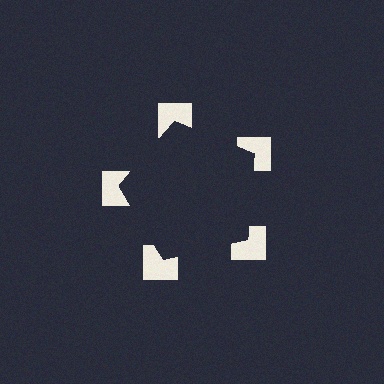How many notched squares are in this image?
There are 5 — one at each vertex of the illusory pentagon.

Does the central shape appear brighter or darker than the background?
It typically appears slightly darker than the background, even though no actual brightness change is drawn.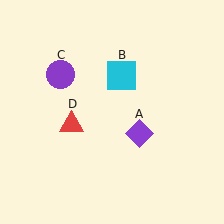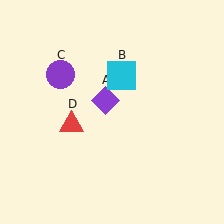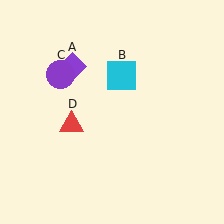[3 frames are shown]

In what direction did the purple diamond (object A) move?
The purple diamond (object A) moved up and to the left.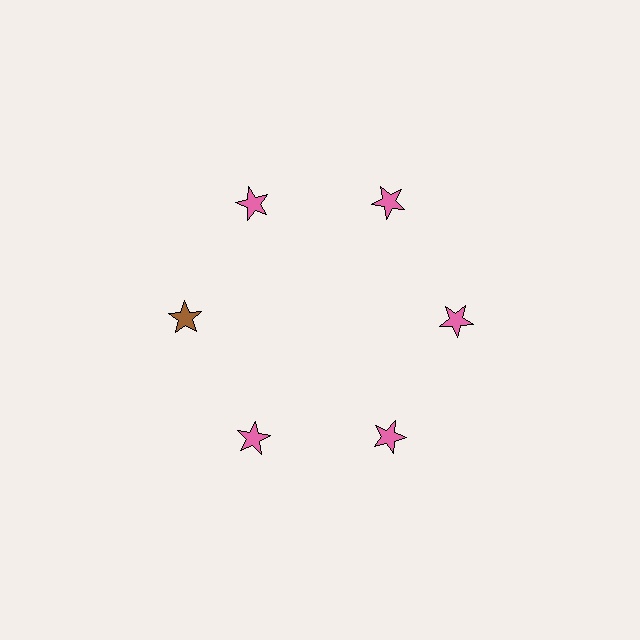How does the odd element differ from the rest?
It has a different color: brown instead of pink.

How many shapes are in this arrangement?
There are 6 shapes arranged in a ring pattern.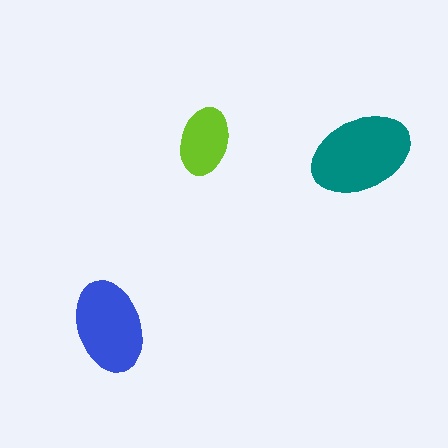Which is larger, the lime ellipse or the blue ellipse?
The blue one.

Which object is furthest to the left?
The blue ellipse is leftmost.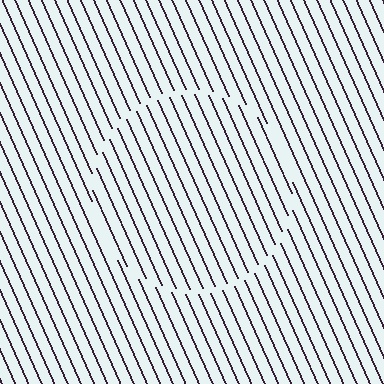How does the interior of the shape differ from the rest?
The interior of the shape contains the same grating, shifted by half a period — the contour is defined by the phase discontinuity where line-ends from the inner and outer gratings abut.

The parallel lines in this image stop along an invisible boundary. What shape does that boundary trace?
An illusory circle. The interior of the shape contains the same grating, shifted by half a period — the contour is defined by the phase discontinuity where line-ends from the inner and outer gratings abut.